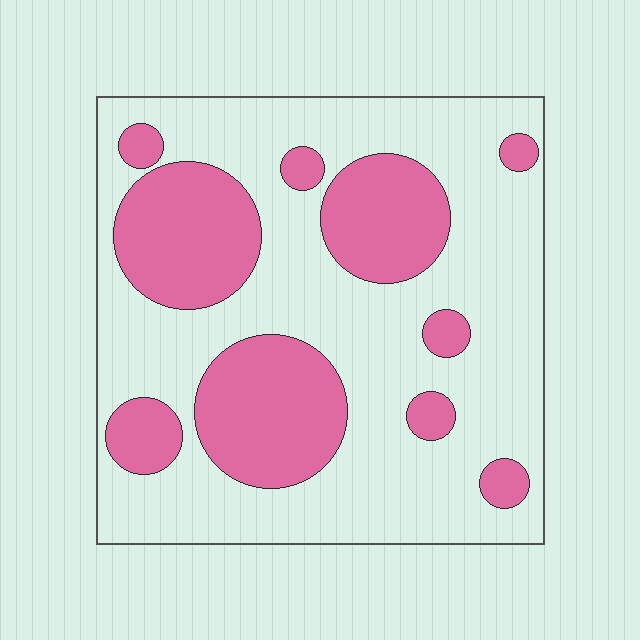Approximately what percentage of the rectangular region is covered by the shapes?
Approximately 30%.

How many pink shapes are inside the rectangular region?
10.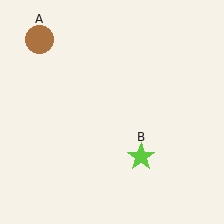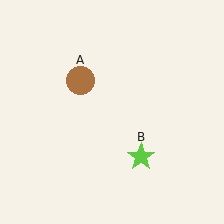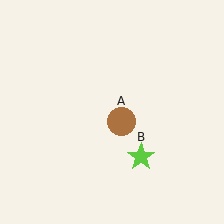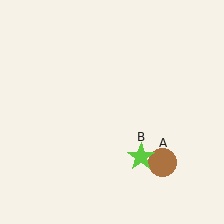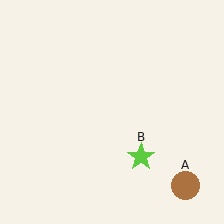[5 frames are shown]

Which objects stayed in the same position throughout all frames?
Lime star (object B) remained stationary.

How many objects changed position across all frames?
1 object changed position: brown circle (object A).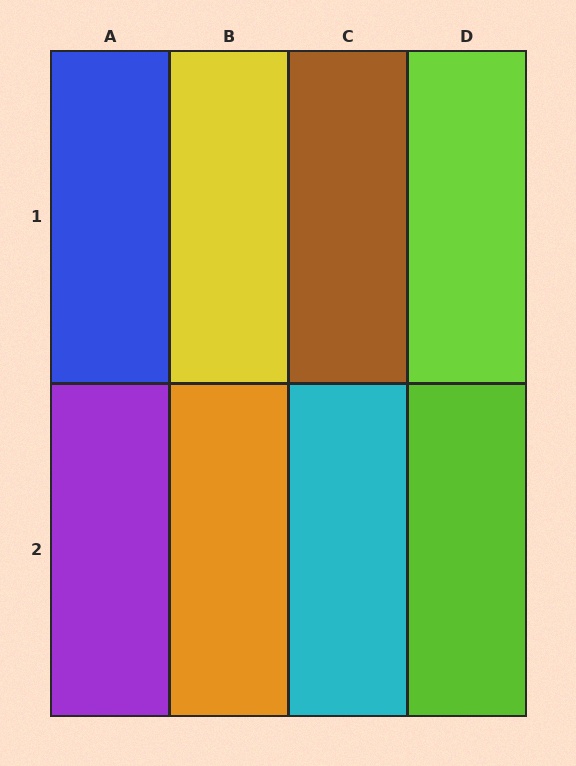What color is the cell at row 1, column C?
Brown.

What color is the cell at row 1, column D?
Lime.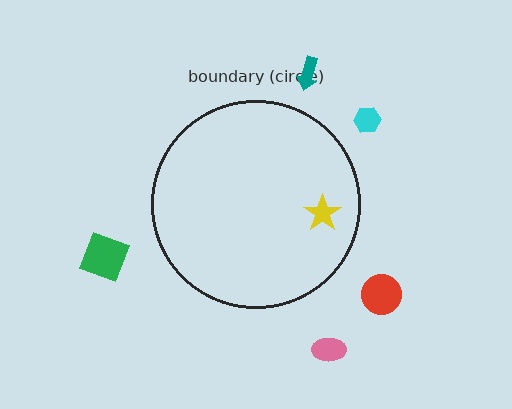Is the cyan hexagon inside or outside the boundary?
Outside.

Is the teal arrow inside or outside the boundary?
Outside.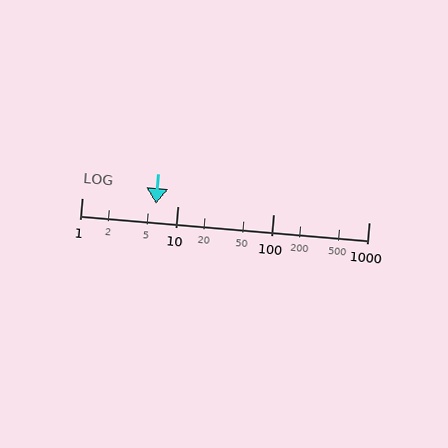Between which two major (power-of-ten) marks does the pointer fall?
The pointer is between 1 and 10.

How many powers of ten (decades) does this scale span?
The scale spans 3 decades, from 1 to 1000.